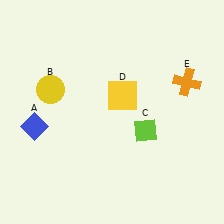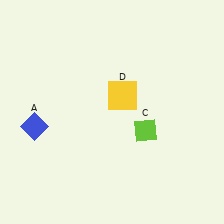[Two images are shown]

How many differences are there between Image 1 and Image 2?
There are 2 differences between the two images.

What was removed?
The yellow circle (B), the orange cross (E) were removed in Image 2.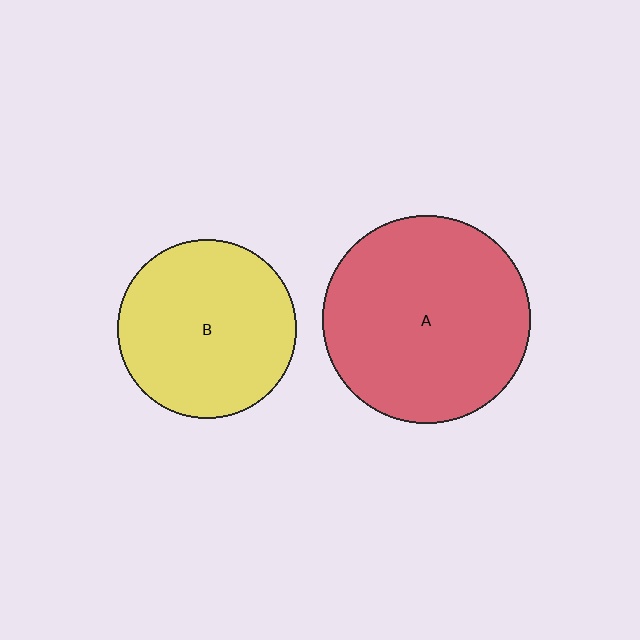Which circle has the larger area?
Circle A (red).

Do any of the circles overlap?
No, none of the circles overlap.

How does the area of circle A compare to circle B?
Approximately 1.3 times.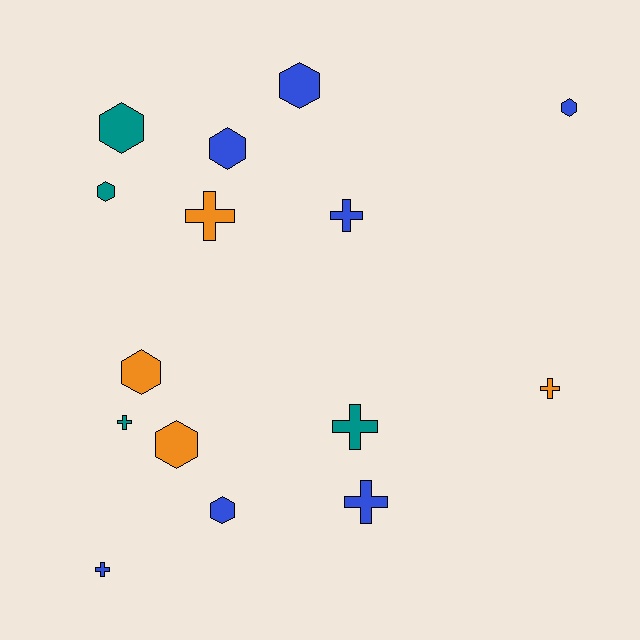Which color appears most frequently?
Blue, with 7 objects.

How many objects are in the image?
There are 15 objects.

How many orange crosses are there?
There are 2 orange crosses.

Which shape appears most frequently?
Hexagon, with 8 objects.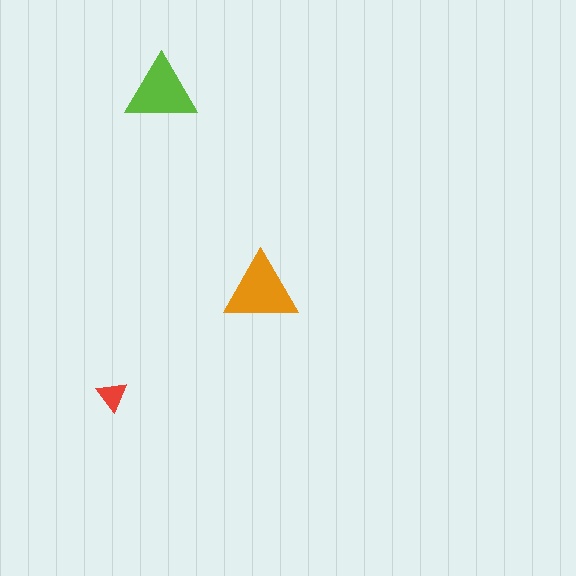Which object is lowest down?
The red triangle is bottommost.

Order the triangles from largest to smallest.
the orange one, the lime one, the red one.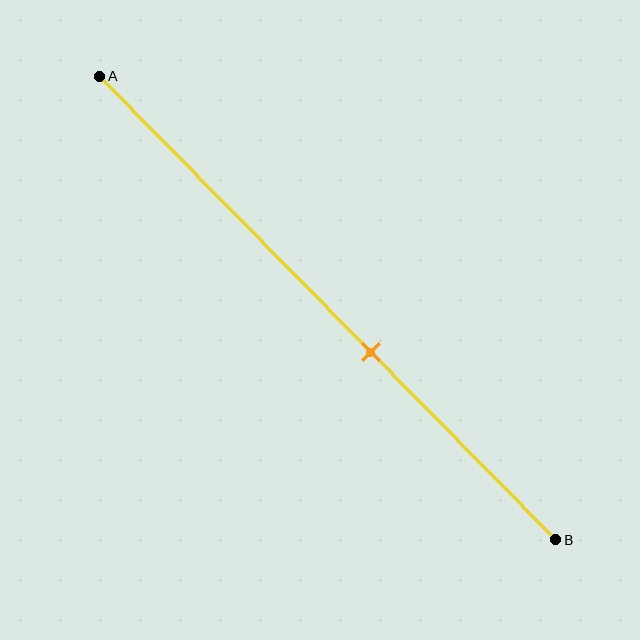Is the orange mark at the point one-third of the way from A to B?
No, the mark is at about 60% from A, not at the 33% one-third point.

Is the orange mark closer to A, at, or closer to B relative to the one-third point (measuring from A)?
The orange mark is closer to point B than the one-third point of segment AB.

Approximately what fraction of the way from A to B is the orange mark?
The orange mark is approximately 60% of the way from A to B.